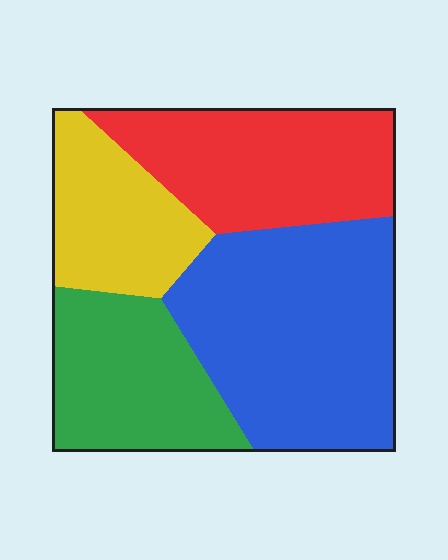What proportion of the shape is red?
Red takes up about one quarter (1/4) of the shape.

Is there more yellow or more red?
Red.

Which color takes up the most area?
Blue, at roughly 35%.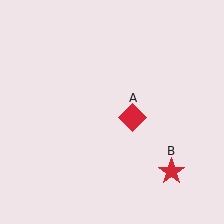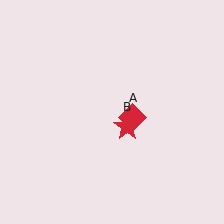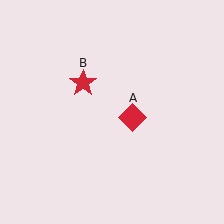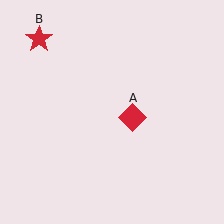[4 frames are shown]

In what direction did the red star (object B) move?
The red star (object B) moved up and to the left.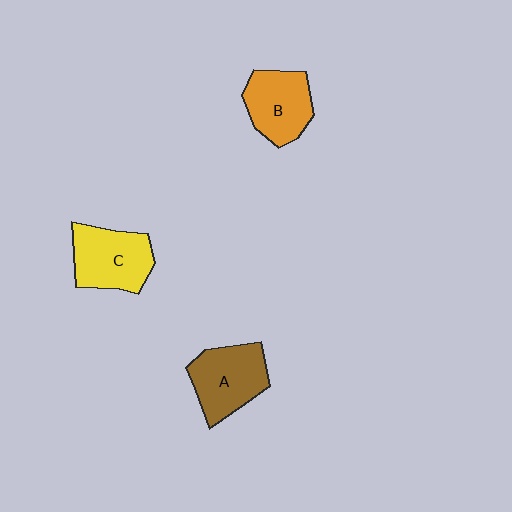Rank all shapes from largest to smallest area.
From largest to smallest: C (yellow), A (brown), B (orange).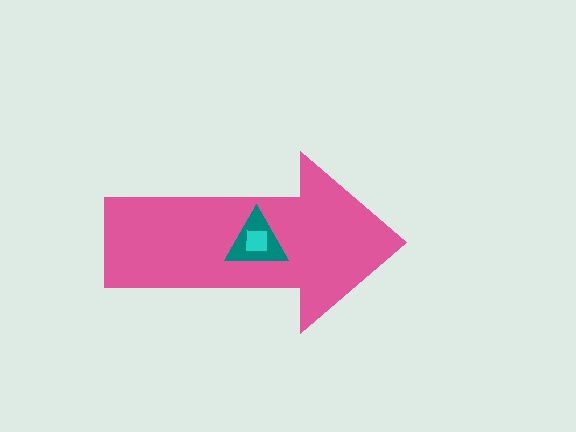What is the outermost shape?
The pink arrow.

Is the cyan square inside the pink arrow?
Yes.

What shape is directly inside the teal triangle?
The cyan square.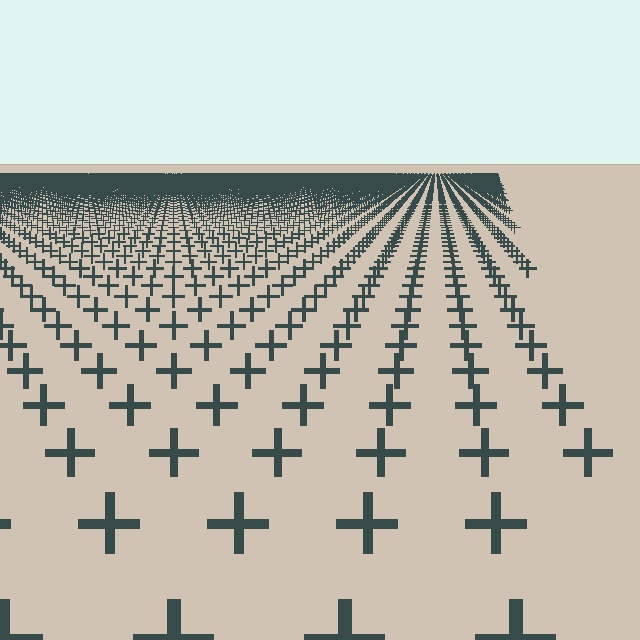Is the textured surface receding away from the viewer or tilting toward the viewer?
The surface is receding away from the viewer. Texture elements get smaller and denser toward the top.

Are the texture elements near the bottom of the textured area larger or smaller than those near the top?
Larger. Near the bottom, elements are closer to the viewer and appear at a bigger on-screen size.